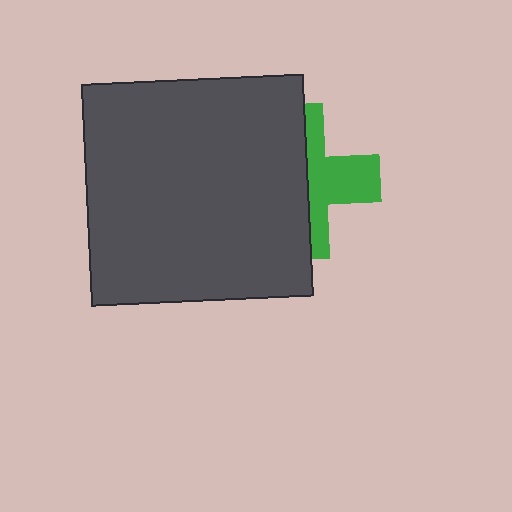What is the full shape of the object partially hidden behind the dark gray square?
The partially hidden object is a green cross.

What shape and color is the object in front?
The object in front is a dark gray square.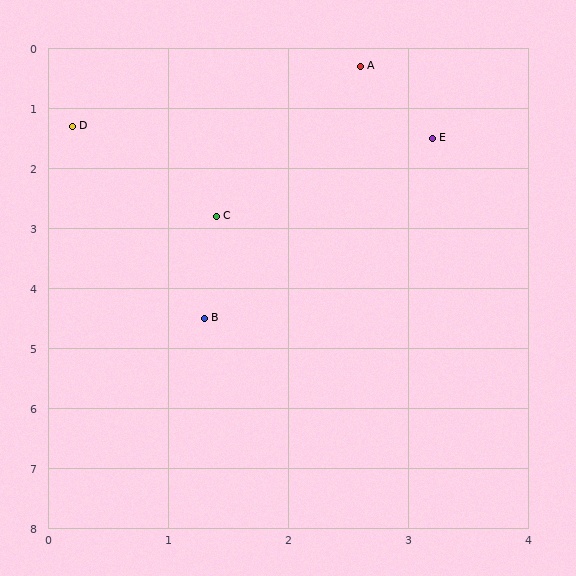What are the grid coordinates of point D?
Point D is at approximately (0.2, 1.3).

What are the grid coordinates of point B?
Point B is at approximately (1.3, 4.5).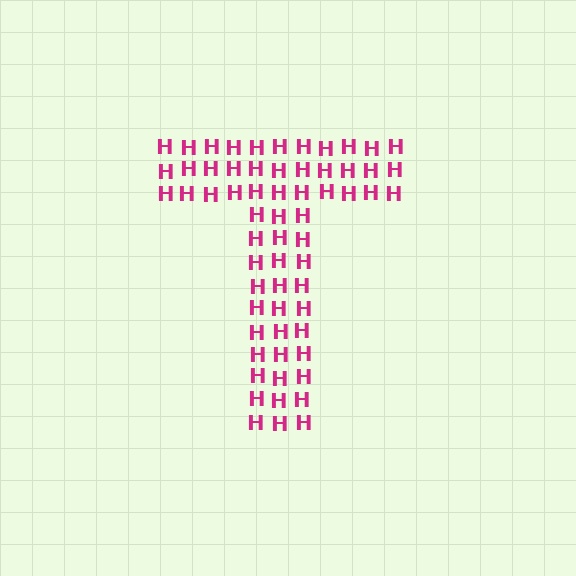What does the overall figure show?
The overall figure shows the letter T.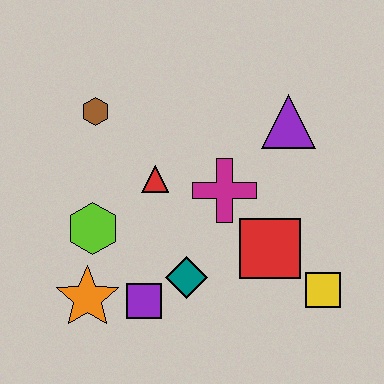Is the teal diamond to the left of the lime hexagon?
No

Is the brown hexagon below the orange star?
No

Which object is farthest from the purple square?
The purple triangle is farthest from the purple square.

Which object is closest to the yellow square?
The red square is closest to the yellow square.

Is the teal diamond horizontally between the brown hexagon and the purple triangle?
Yes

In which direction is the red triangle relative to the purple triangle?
The red triangle is to the left of the purple triangle.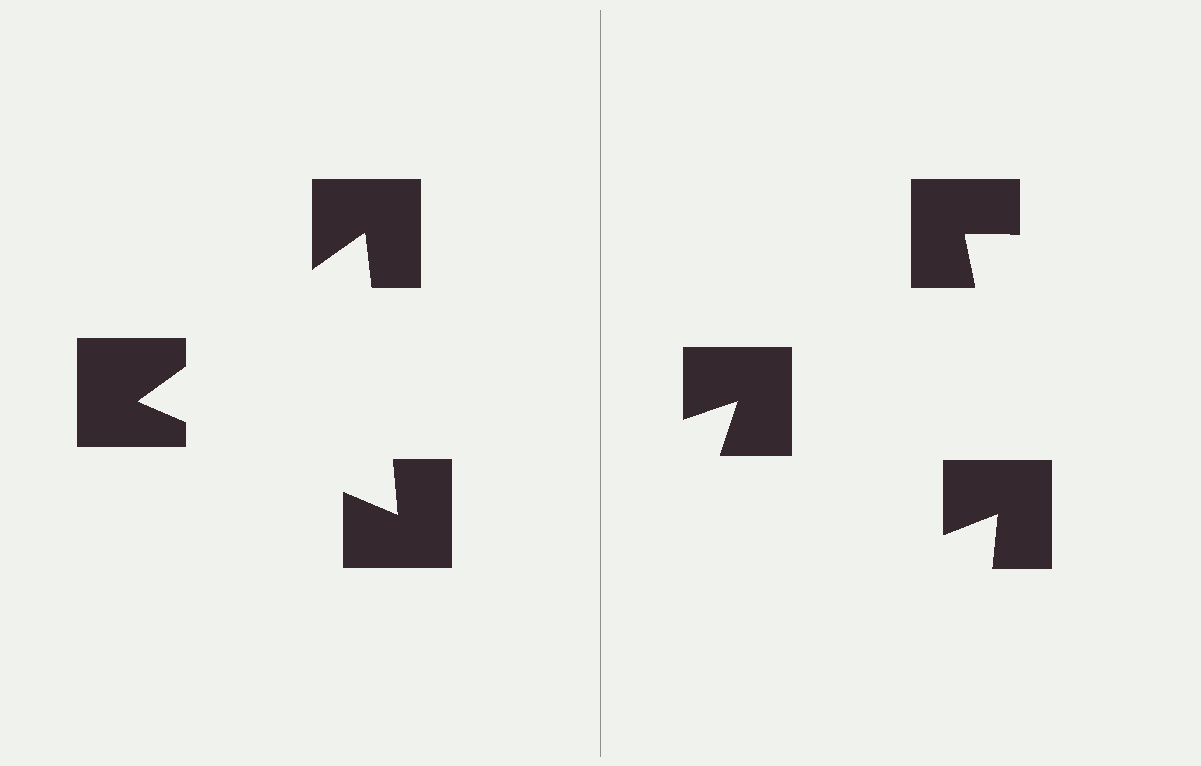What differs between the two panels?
The notched squares are positioned identically on both sides; only the wedge orientations differ. On the left they align to a triangle; on the right they are misaligned.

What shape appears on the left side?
An illusory triangle.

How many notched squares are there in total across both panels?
6 — 3 on each side.